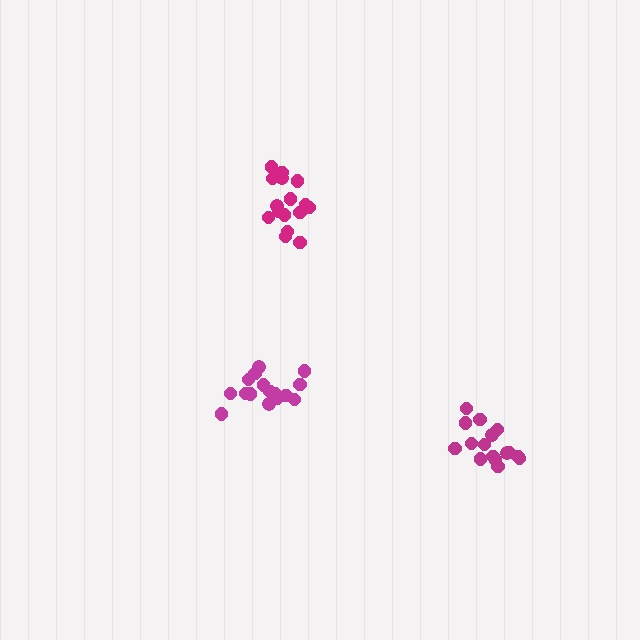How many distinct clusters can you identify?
There are 3 distinct clusters.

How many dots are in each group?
Group 1: 17 dots, Group 2: 16 dots, Group 3: 17 dots (50 total).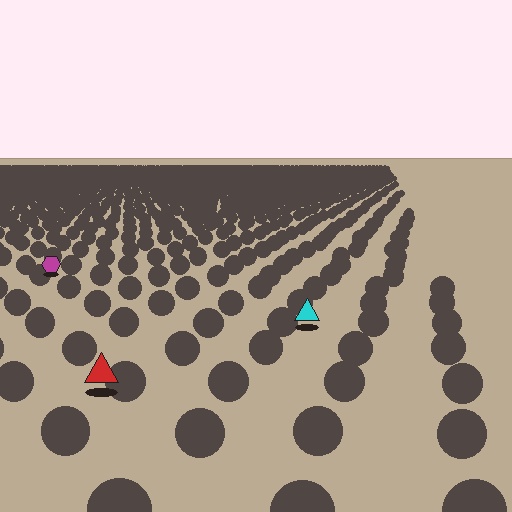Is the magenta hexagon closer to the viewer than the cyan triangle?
No. The cyan triangle is closer — you can tell from the texture gradient: the ground texture is coarser near it.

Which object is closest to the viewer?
The red triangle is closest. The texture marks near it are larger and more spread out.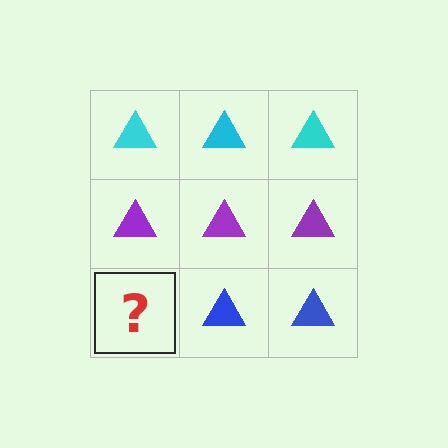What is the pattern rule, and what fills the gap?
The rule is that each row has a consistent color. The gap should be filled with a blue triangle.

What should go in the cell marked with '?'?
The missing cell should contain a blue triangle.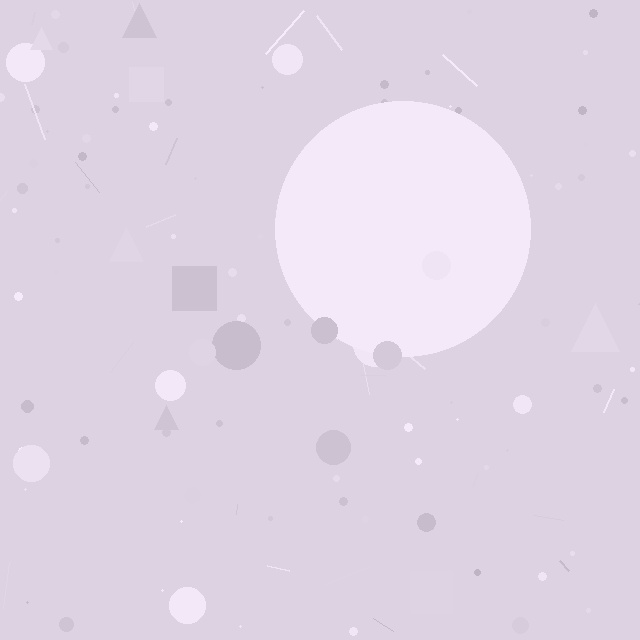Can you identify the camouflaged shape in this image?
The camouflaged shape is a circle.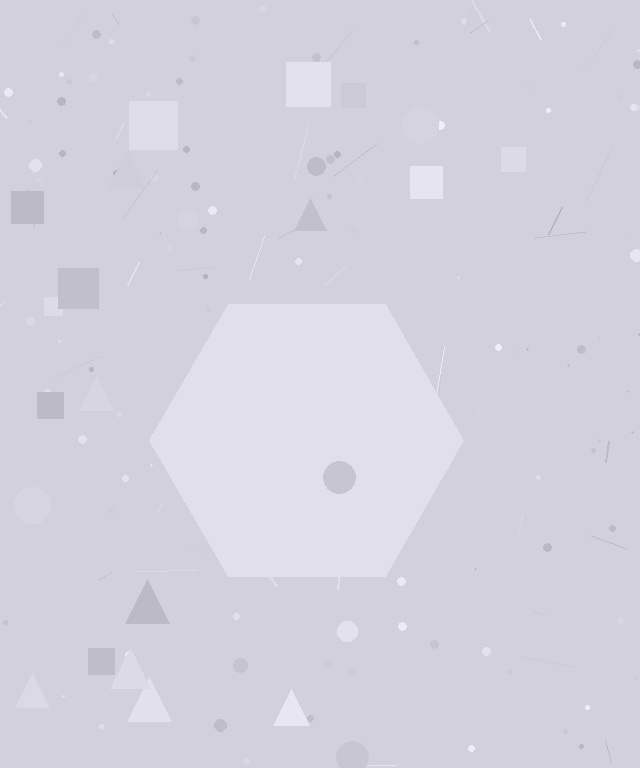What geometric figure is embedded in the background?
A hexagon is embedded in the background.